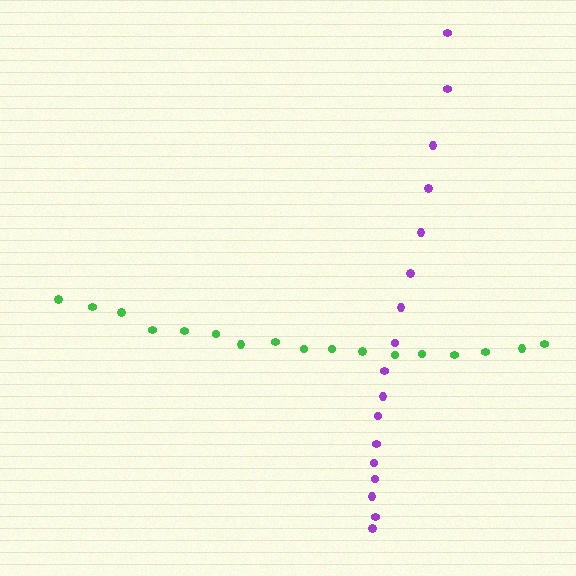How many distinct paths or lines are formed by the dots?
There are 2 distinct paths.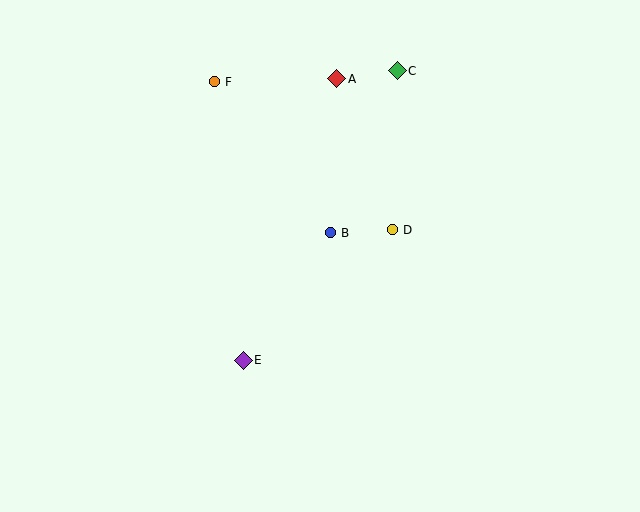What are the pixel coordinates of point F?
Point F is at (214, 82).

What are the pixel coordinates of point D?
Point D is at (392, 230).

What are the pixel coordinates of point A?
Point A is at (337, 79).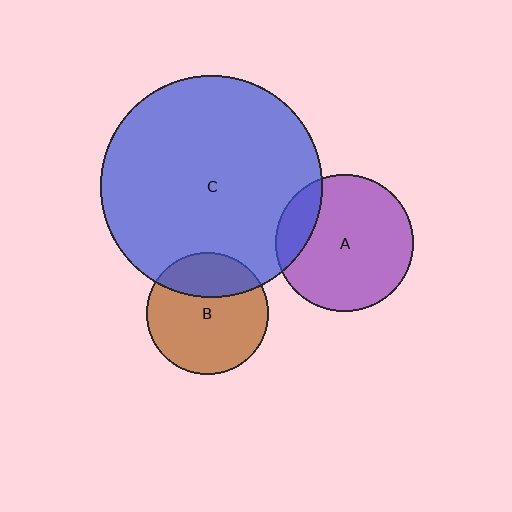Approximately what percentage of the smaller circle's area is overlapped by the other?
Approximately 30%.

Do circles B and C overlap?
Yes.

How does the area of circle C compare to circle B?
Approximately 3.3 times.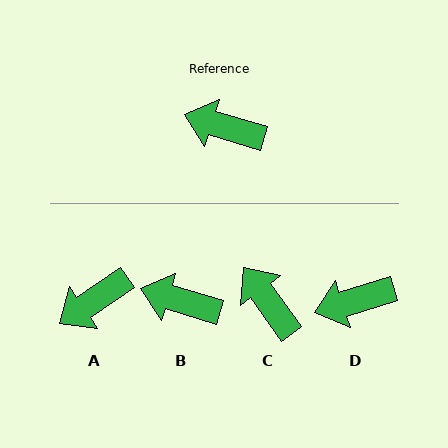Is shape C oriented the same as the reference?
No, it is off by about 37 degrees.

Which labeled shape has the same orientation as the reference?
B.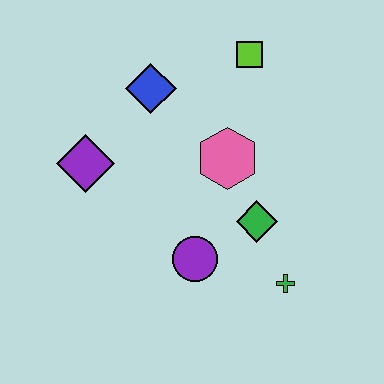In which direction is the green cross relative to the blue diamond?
The green cross is below the blue diamond.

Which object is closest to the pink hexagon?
The green diamond is closest to the pink hexagon.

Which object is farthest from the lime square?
The green cross is farthest from the lime square.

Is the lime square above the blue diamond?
Yes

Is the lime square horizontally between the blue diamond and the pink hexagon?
No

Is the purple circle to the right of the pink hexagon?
No